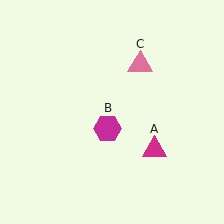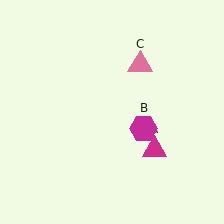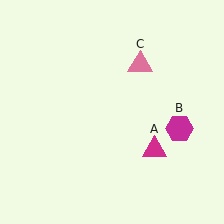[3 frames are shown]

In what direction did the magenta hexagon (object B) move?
The magenta hexagon (object B) moved right.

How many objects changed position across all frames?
1 object changed position: magenta hexagon (object B).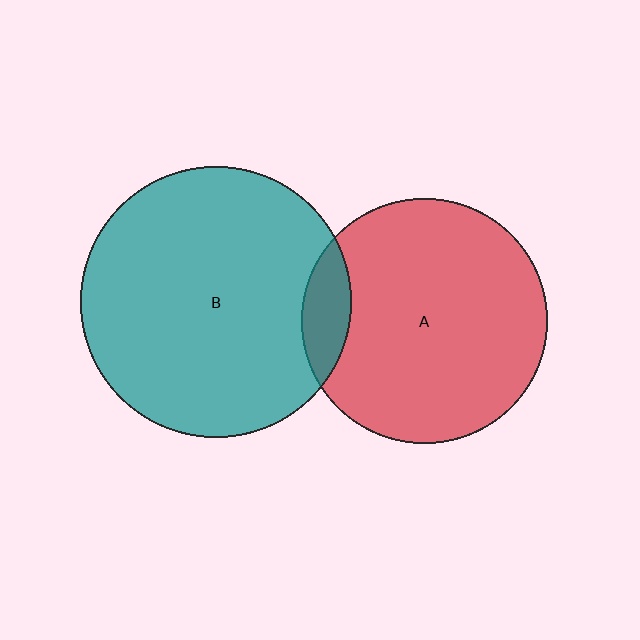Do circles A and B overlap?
Yes.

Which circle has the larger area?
Circle B (teal).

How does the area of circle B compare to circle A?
Approximately 1.2 times.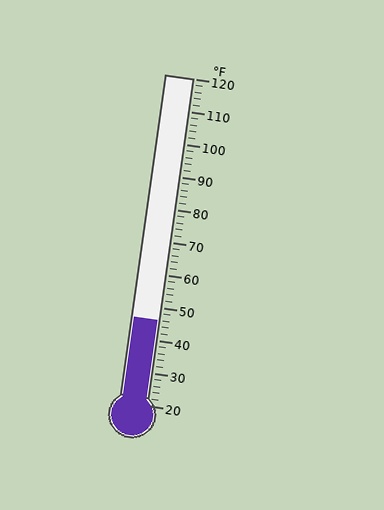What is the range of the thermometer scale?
The thermometer scale ranges from 20°F to 120°F.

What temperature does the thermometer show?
The thermometer shows approximately 46°F.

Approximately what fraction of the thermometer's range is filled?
The thermometer is filled to approximately 25% of its range.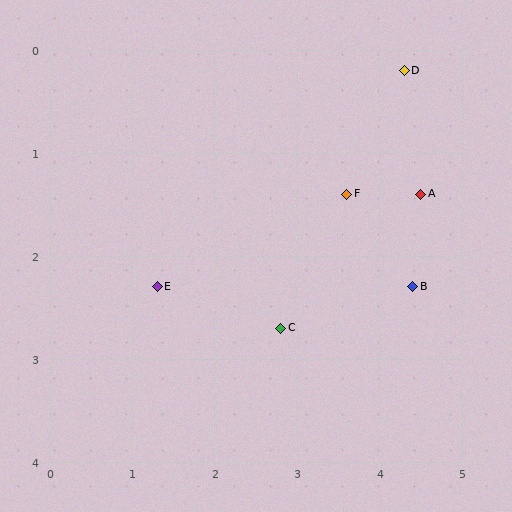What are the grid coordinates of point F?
Point F is at approximately (3.6, 1.4).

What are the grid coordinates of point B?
Point B is at approximately (4.4, 2.3).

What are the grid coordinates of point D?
Point D is at approximately (4.3, 0.2).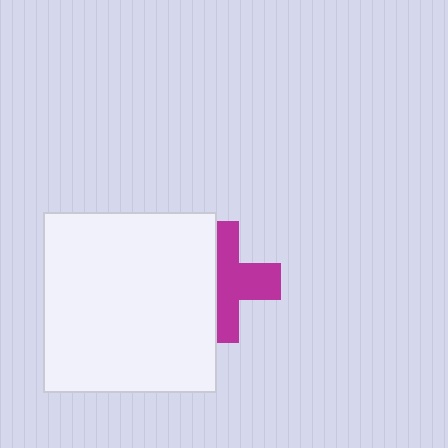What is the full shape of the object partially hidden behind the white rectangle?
The partially hidden object is a magenta cross.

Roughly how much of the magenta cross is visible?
About half of it is visible (roughly 55%).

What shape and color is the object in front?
The object in front is a white rectangle.